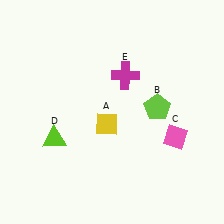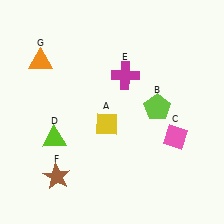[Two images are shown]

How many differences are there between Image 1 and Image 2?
There are 2 differences between the two images.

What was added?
A brown star (F), an orange triangle (G) were added in Image 2.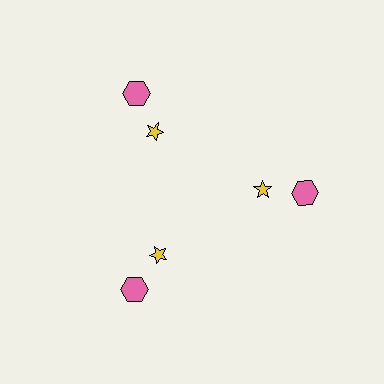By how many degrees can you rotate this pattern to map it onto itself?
The pattern maps onto itself every 120 degrees of rotation.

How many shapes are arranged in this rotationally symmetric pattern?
There are 6 shapes, arranged in 3 groups of 2.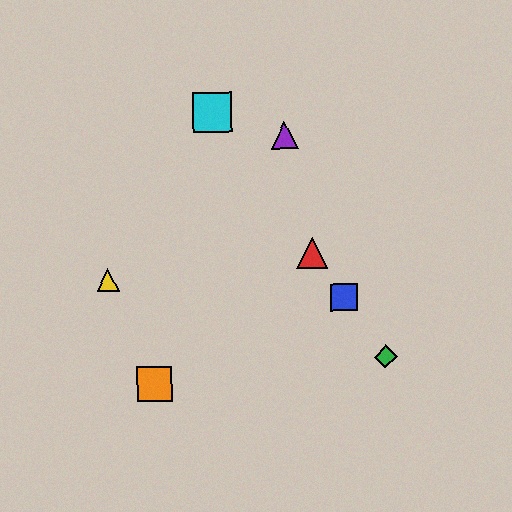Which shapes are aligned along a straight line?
The red triangle, the blue square, the green diamond, the cyan square are aligned along a straight line.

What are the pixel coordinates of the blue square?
The blue square is at (343, 297).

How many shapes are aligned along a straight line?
4 shapes (the red triangle, the blue square, the green diamond, the cyan square) are aligned along a straight line.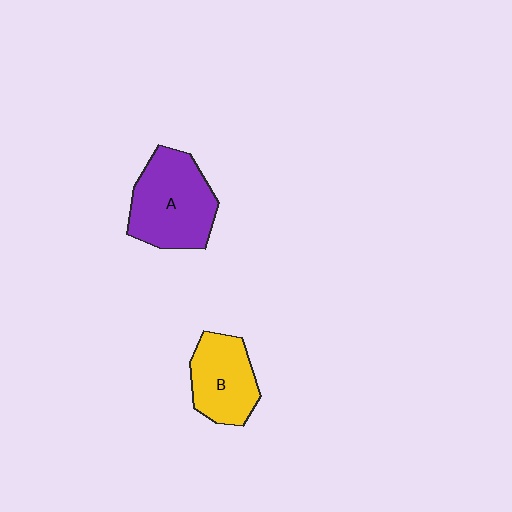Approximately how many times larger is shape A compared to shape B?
Approximately 1.4 times.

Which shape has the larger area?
Shape A (purple).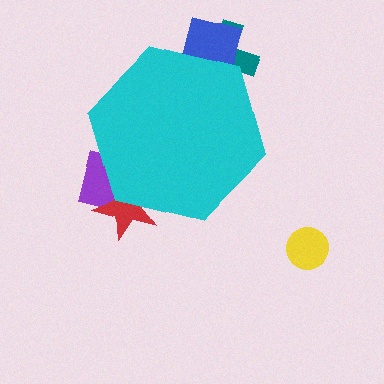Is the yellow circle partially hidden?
No, the yellow circle is fully visible.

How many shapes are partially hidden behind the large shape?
4 shapes are partially hidden.